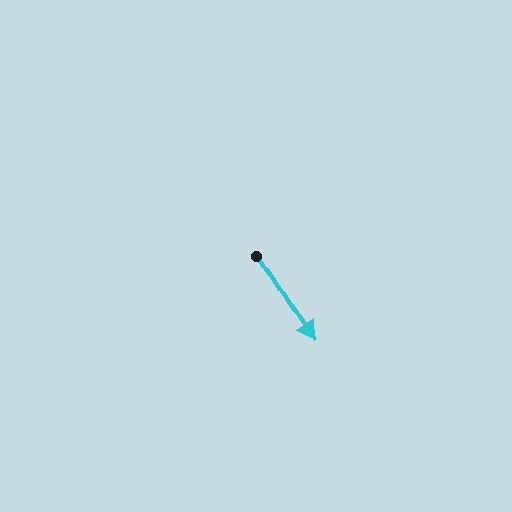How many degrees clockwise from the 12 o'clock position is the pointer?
Approximately 147 degrees.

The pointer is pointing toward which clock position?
Roughly 5 o'clock.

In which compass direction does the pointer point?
Southeast.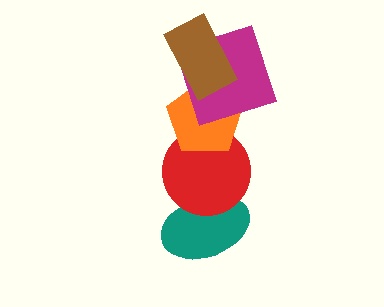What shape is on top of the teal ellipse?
The red circle is on top of the teal ellipse.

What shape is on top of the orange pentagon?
The magenta square is on top of the orange pentagon.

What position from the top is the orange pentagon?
The orange pentagon is 3rd from the top.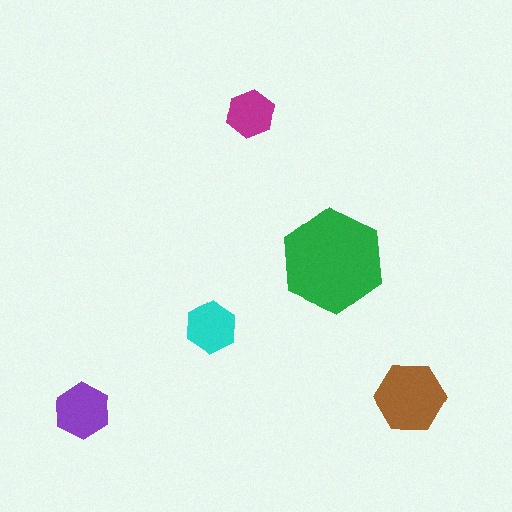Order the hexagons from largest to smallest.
the green one, the brown one, the purple one, the cyan one, the magenta one.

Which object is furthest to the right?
The brown hexagon is rightmost.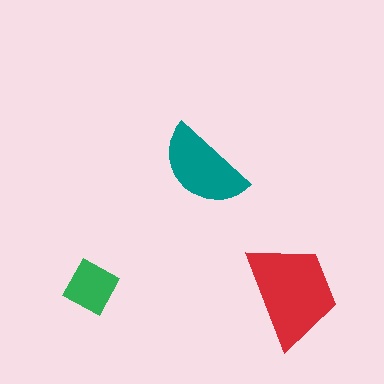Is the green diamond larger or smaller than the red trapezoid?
Smaller.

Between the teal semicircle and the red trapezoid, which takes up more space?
The red trapezoid.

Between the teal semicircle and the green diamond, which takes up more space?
The teal semicircle.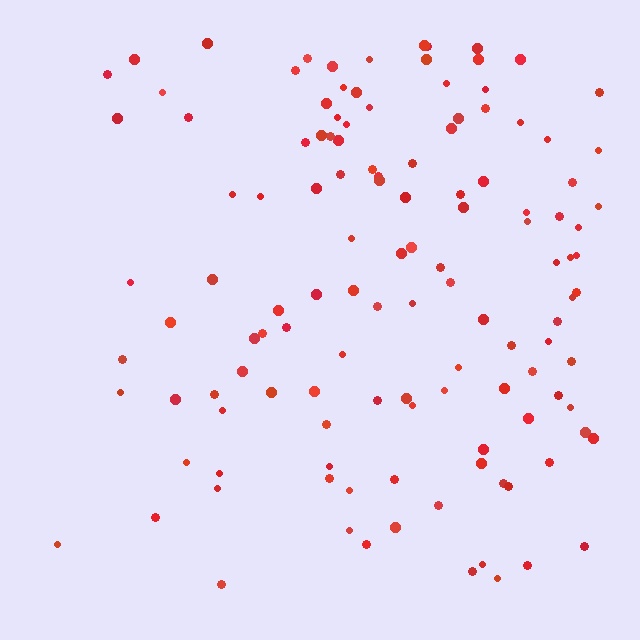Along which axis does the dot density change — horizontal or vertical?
Horizontal.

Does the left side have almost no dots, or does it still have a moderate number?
Still a moderate number, just noticeably fewer than the right.